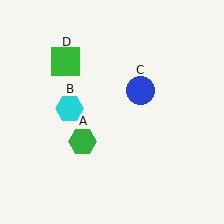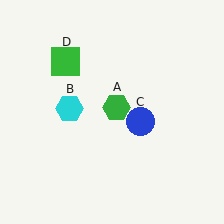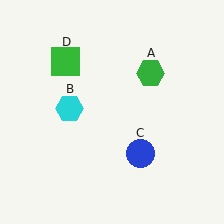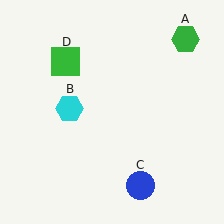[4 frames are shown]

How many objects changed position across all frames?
2 objects changed position: green hexagon (object A), blue circle (object C).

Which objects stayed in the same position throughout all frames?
Cyan hexagon (object B) and green square (object D) remained stationary.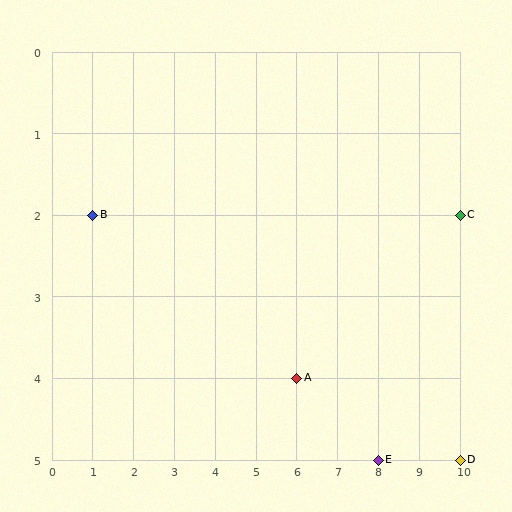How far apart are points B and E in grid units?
Points B and E are 7 columns and 3 rows apart (about 7.6 grid units diagonally).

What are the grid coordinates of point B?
Point B is at grid coordinates (1, 2).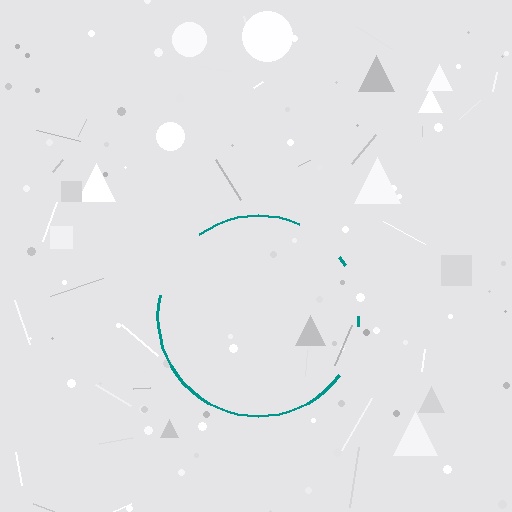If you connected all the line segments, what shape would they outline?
They would outline a circle.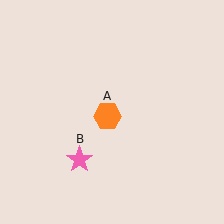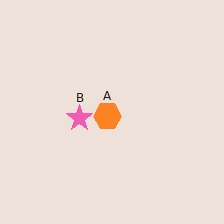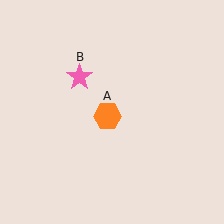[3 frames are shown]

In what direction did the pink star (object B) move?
The pink star (object B) moved up.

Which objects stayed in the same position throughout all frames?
Orange hexagon (object A) remained stationary.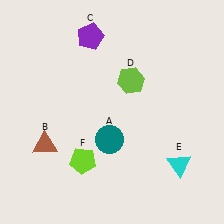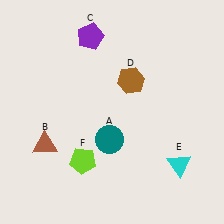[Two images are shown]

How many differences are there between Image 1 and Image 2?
There is 1 difference between the two images.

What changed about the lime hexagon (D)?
In Image 1, D is lime. In Image 2, it changed to brown.